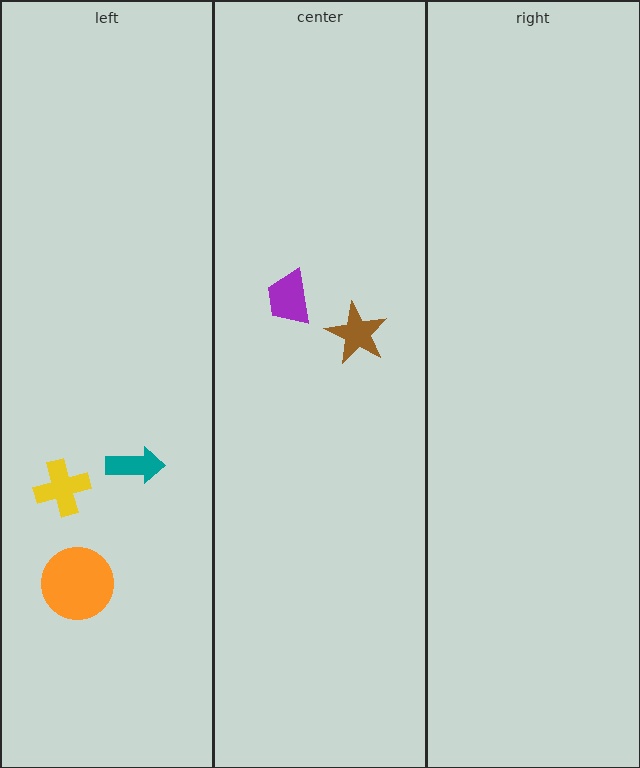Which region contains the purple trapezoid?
The center region.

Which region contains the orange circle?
The left region.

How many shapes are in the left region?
3.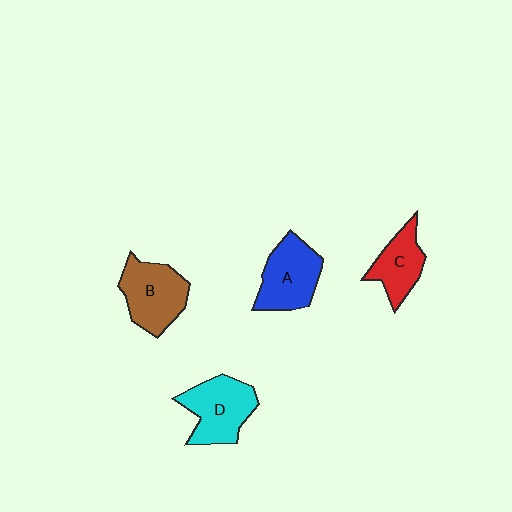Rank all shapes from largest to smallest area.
From largest to smallest: D (cyan), B (brown), A (blue), C (red).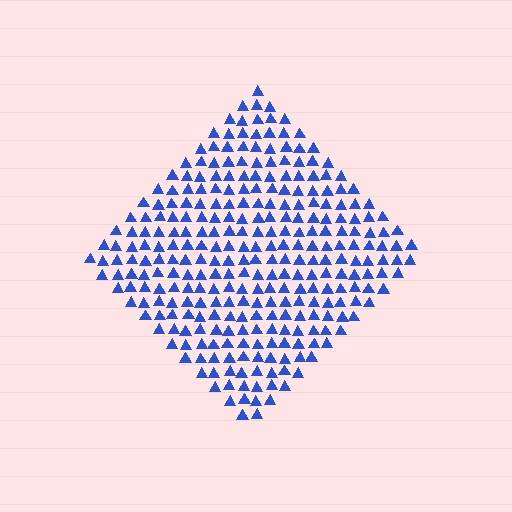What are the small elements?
The small elements are triangles.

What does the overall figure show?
The overall figure shows a diamond.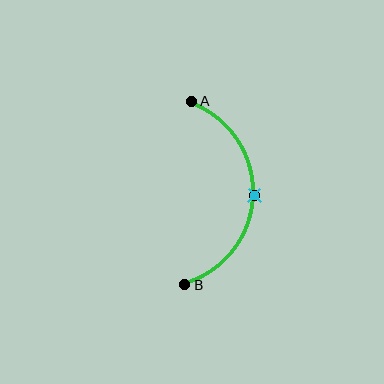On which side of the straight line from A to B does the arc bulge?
The arc bulges to the right of the straight line connecting A and B.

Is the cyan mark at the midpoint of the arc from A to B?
Yes. The cyan mark lies on the arc at equal arc-length from both A and B — it is the arc midpoint.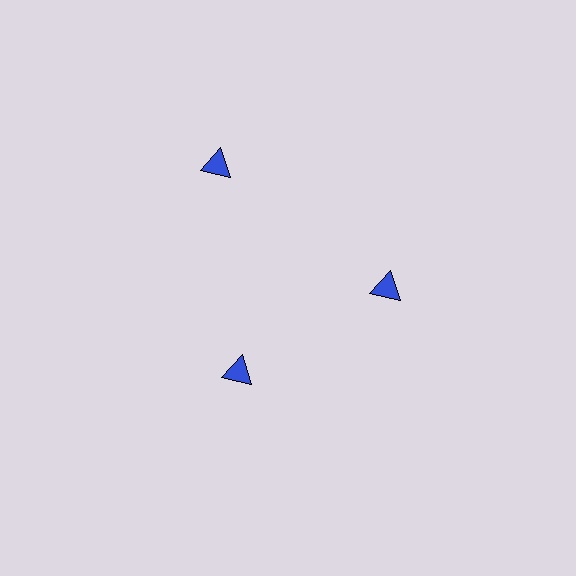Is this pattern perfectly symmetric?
No. The 3 blue triangles are arranged in a ring, but one element near the 11 o'clock position is pushed outward from the center, breaking the 3-fold rotational symmetry.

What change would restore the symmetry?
The symmetry would be restored by moving it inward, back onto the ring so that all 3 triangles sit at equal angles and equal distance from the center.